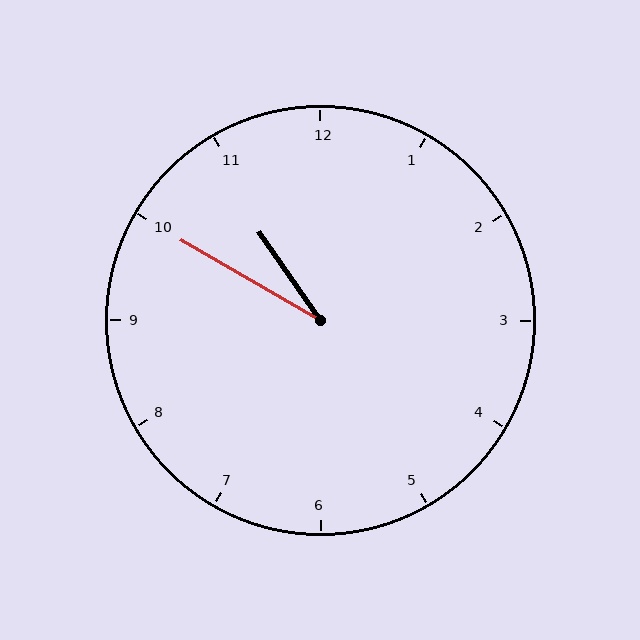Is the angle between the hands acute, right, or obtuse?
It is acute.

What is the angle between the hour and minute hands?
Approximately 25 degrees.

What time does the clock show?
10:50.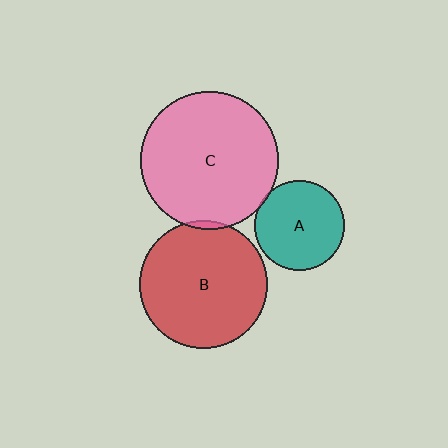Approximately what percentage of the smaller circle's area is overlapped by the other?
Approximately 5%.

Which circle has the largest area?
Circle C (pink).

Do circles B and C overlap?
Yes.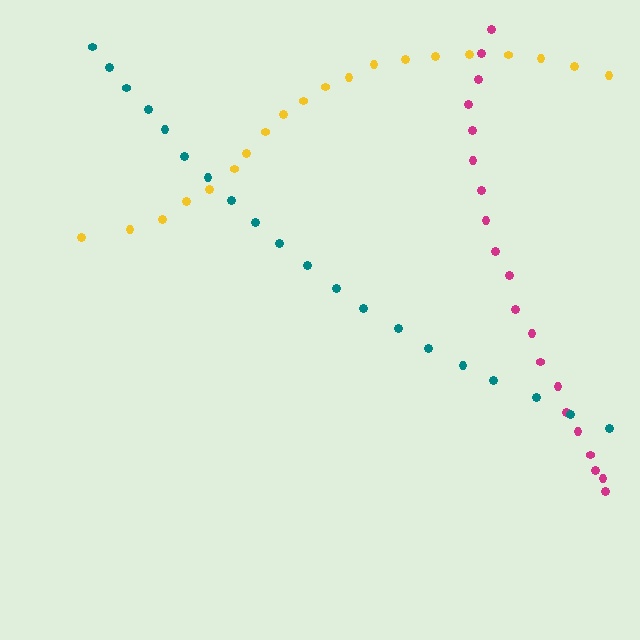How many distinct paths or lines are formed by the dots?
There are 3 distinct paths.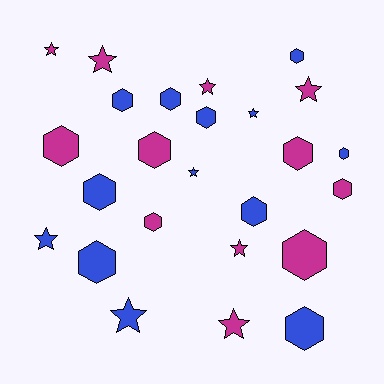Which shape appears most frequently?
Hexagon, with 15 objects.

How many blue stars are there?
There are 4 blue stars.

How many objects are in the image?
There are 25 objects.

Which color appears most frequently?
Blue, with 13 objects.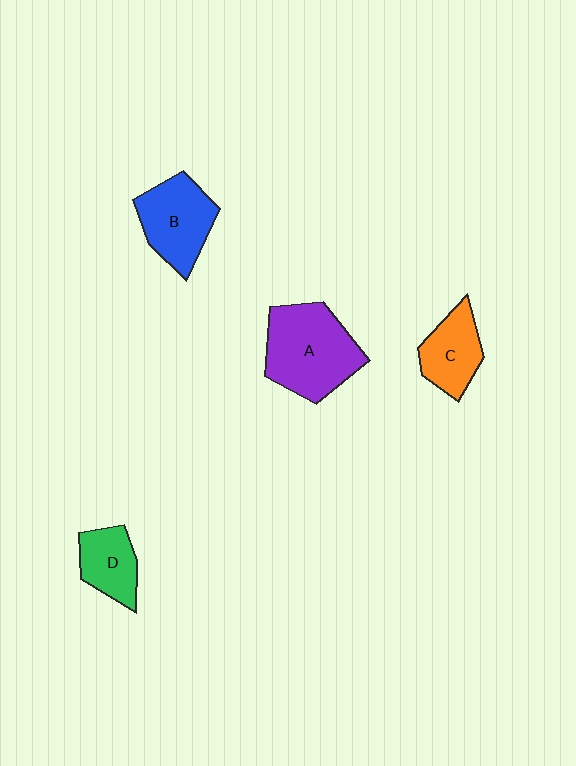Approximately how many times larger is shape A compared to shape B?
Approximately 1.4 times.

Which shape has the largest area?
Shape A (purple).